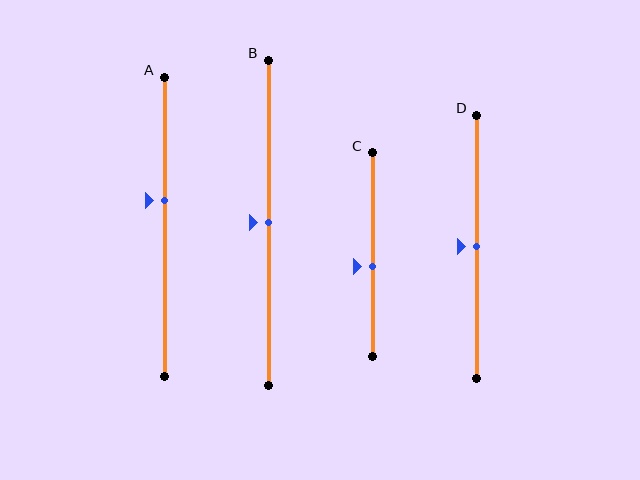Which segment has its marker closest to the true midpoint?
Segment B has its marker closest to the true midpoint.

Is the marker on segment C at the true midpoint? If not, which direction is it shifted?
No, the marker on segment C is shifted downward by about 6% of the segment length.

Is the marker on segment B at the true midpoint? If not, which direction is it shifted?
Yes, the marker on segment B is at the true midpoint.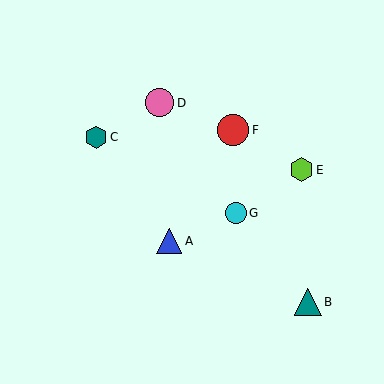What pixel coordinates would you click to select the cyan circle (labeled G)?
Click at (236, 213) to select the cyan circle G.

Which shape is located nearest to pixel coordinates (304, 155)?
The lime hexagon (labeled E) at (301, 170) is nearest to that location.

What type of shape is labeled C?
Shape C is a teal hexagon.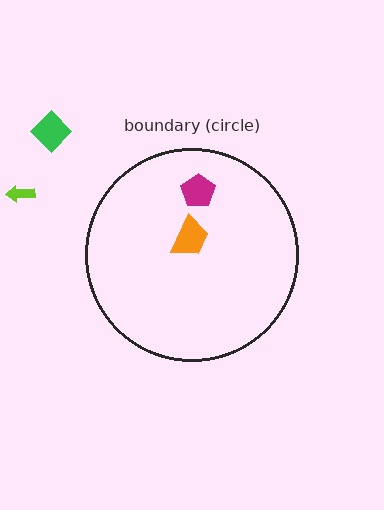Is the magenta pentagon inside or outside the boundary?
Inside.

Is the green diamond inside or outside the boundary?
Outside.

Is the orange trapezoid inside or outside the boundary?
Inside.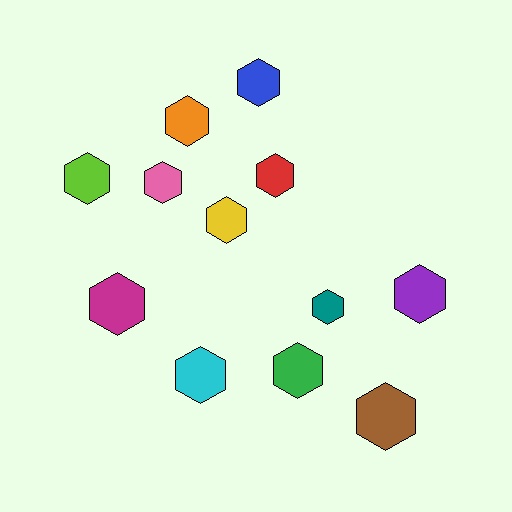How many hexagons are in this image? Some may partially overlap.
There are 12 hexagons.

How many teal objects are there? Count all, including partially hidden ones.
There is 1 teal object.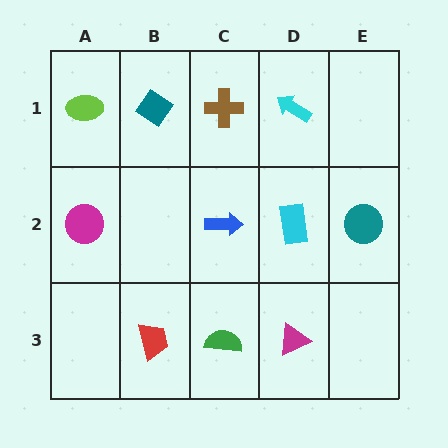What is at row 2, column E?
A teal circle.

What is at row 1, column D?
A cyan arrow.